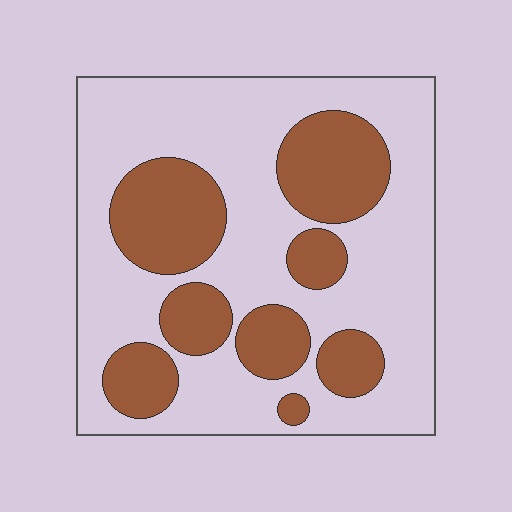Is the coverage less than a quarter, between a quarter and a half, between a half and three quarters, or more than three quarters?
Between a quarter and a half.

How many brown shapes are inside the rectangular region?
8.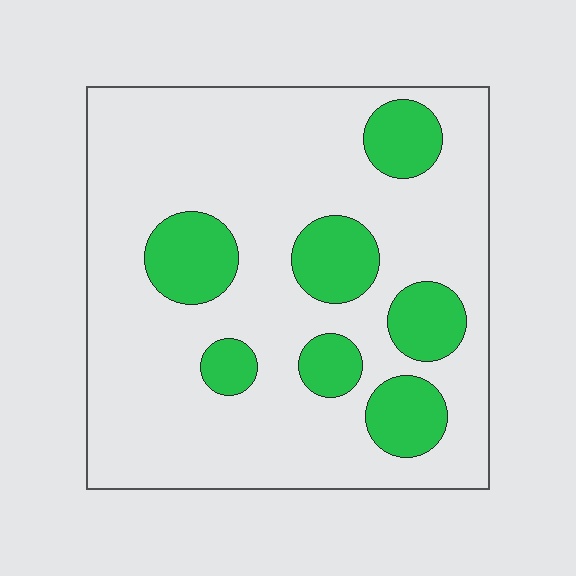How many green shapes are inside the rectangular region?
7.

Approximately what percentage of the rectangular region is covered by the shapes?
Approximately 20%.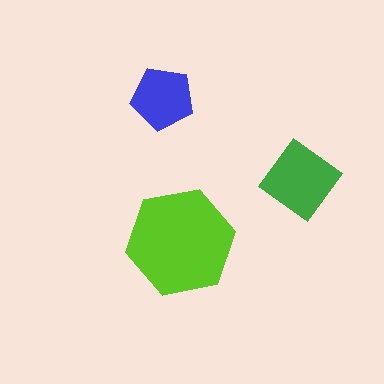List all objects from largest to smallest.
The lime hexagon, the green diamond, the blue pentagon.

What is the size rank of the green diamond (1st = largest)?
2nd.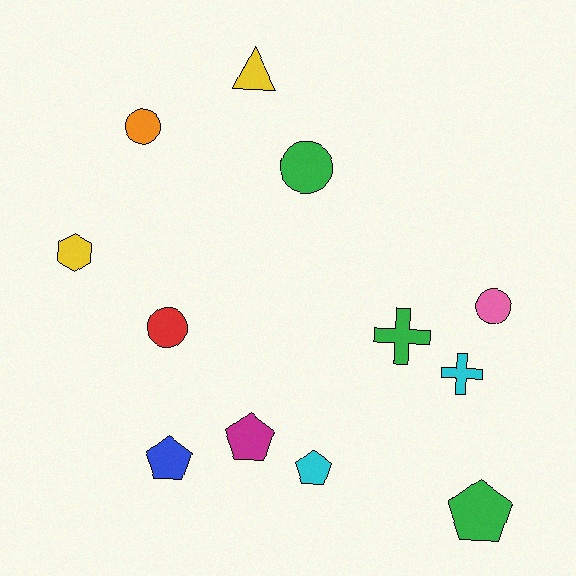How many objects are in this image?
There are 12 objects.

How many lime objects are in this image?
There are no lime objects.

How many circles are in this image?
There are 4 circles.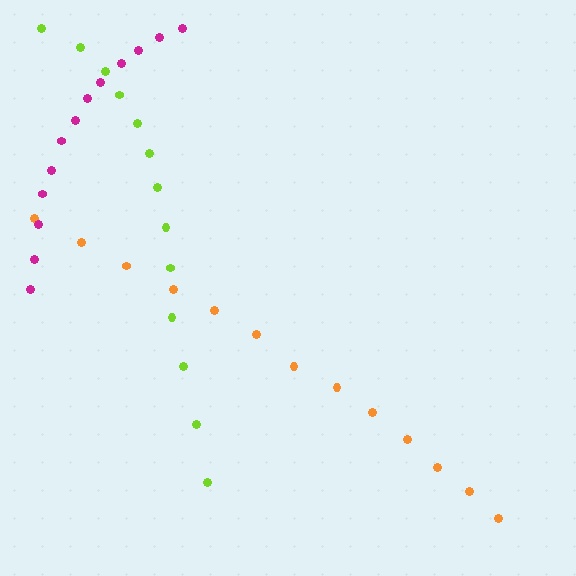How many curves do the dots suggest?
There are 3 distinct paths.